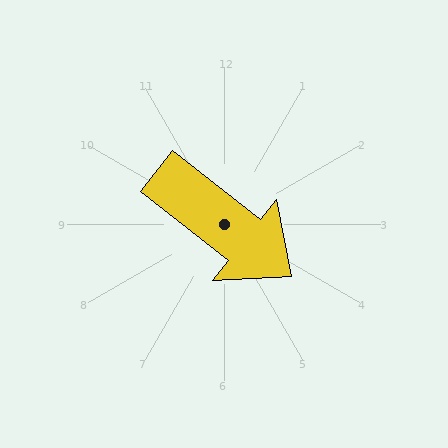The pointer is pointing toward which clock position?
Roughly 4 o'clock.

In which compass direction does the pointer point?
Southeast.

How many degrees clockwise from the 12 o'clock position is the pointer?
Approximately 128 degrees.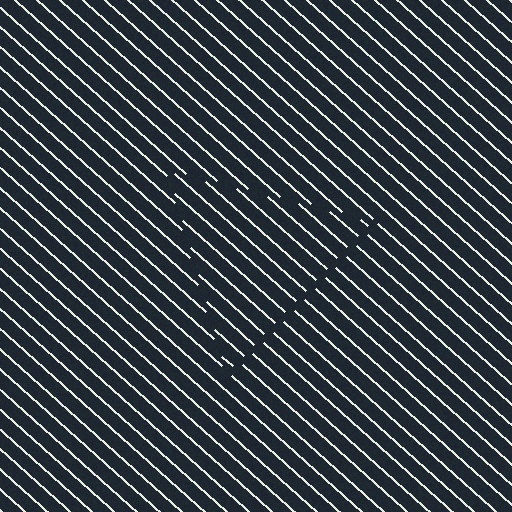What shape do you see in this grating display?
An illusory triangle. The interior of the shape contains the same grating, shifted by half a period — the contour is defined by the phase discontinuity where line-ends from the inner and outer gratings abut.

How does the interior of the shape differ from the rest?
The interior of the shape contains the same grating, shifted by half a period — the contour is defined by the phase discontinuity where line-ends from the inner and outer gratings abut.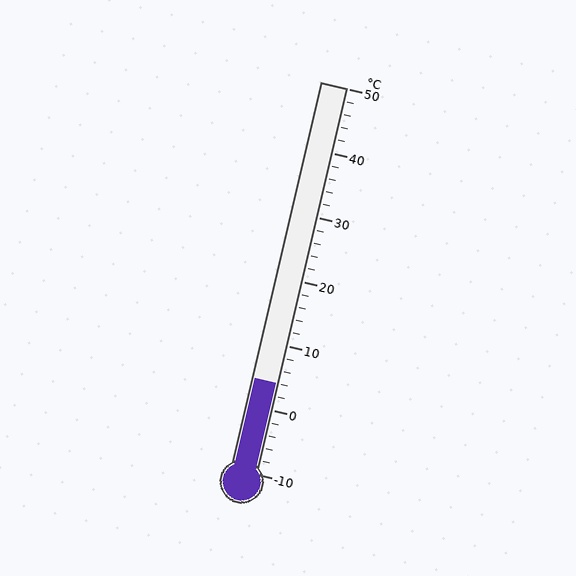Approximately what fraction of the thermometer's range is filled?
The thermometer is filled to approximately 25% of its range.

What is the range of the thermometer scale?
The thermometer scale ranges from -10°C to 50°C.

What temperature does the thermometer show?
The thermometer shows approximately 4°C.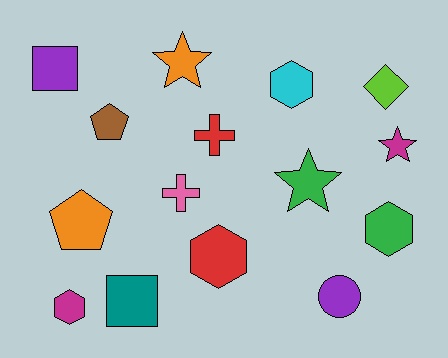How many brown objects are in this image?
There is 1 brown object.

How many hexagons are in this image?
There are 4 hexagons.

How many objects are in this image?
There are 15 objects.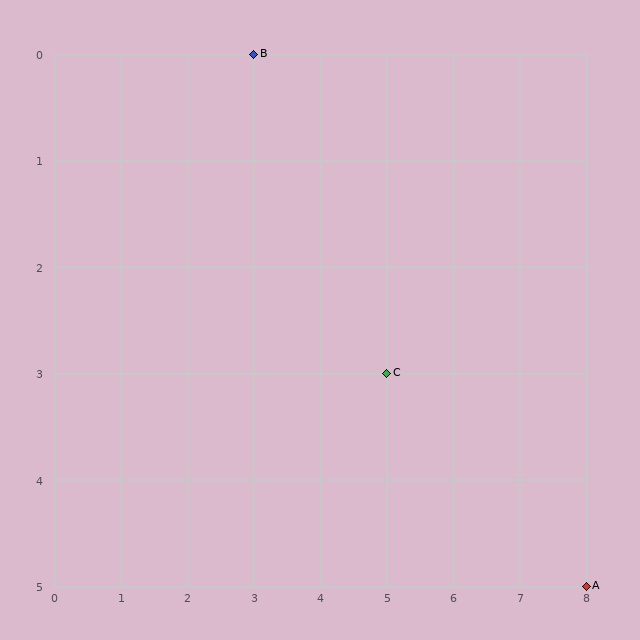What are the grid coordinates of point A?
Point A is at grid coordinates (8, 5).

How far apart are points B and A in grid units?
Points B and A are 5 columns and 5 rows apart (about 7.1 grid units diagonally).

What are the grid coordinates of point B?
Point B is at grid coordinates (3, 0).